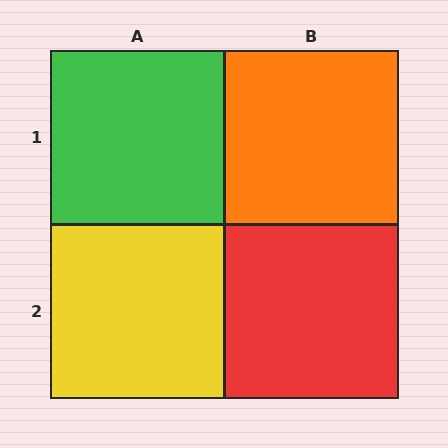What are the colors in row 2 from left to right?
Yellow, red.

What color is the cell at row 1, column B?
Orange.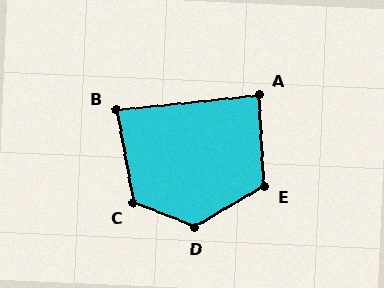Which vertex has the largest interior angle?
D, at approximately 128 degrees.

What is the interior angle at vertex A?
Approximately 87 degrees (approximately right).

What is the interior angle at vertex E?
Approximately 118 degrees (obtuse).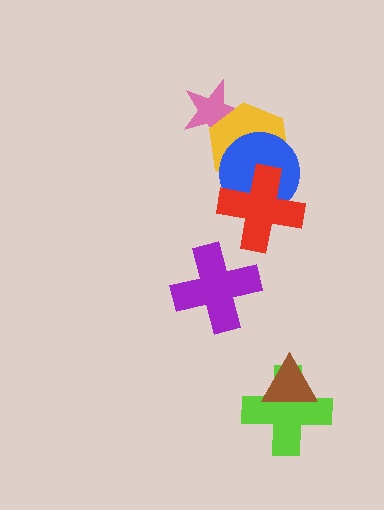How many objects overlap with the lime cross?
1 object overlaps with the lime cross.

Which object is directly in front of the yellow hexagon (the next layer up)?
The blue circle is directly in front of the yellow hexagon.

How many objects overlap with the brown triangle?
1 object overlaps with the brown triangle.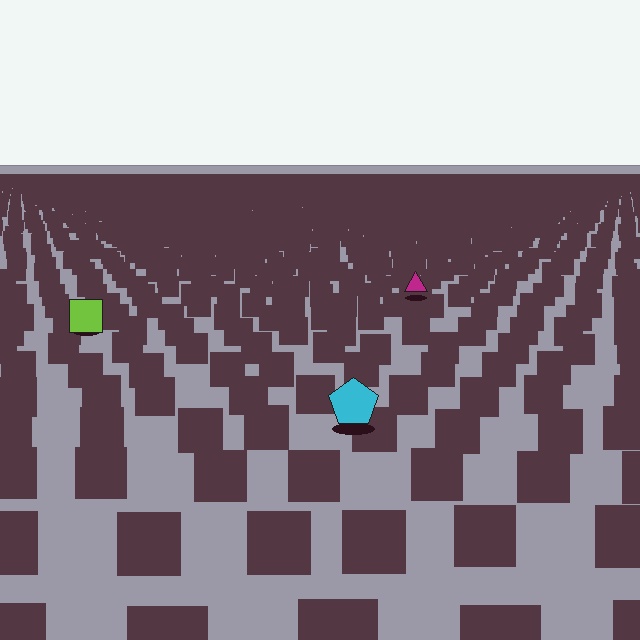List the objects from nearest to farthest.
From nearest to farthest: the cyan pentagon, the lime square, the magenta triangle.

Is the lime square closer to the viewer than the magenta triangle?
Yes. The lime square is closer — you can tell from the texture gradient: the ground texture is coarser near it.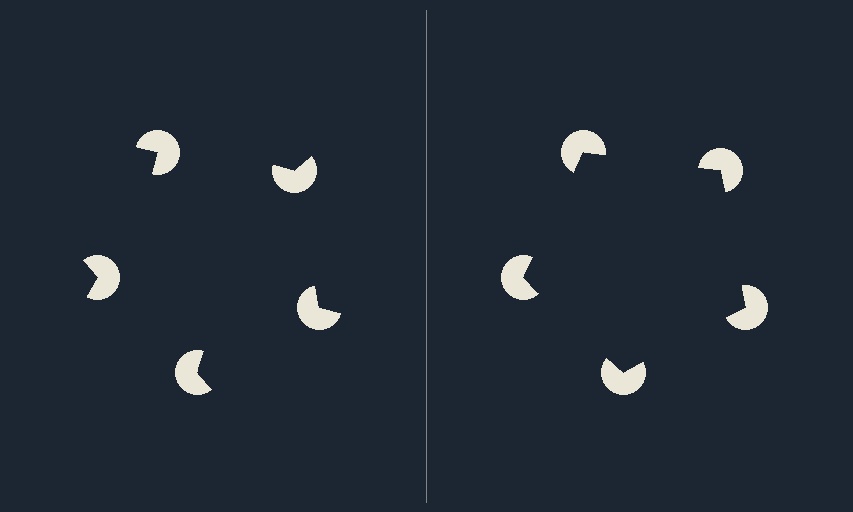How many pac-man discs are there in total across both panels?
10 — 5 on each side.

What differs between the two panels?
The pac-man discs are positioned identically on both sides; only the wedge orientations differ. On the right they align to a pentagon; on the left they are misaligned.